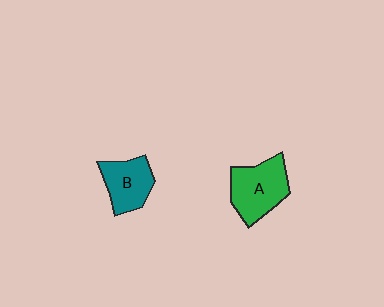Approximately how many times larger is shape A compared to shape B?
Approximately 1.3 times.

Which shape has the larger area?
Shape A (green).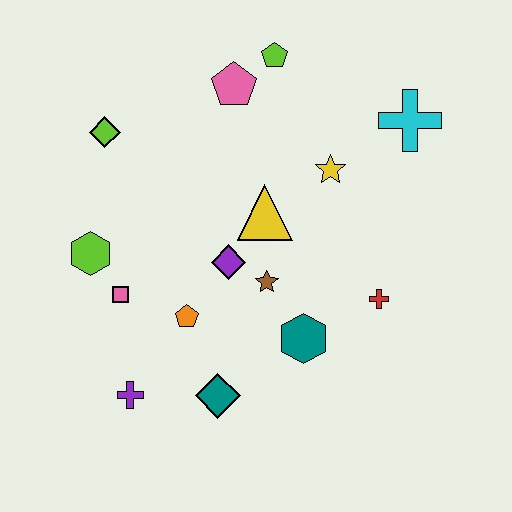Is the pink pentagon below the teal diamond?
No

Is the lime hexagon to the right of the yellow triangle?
No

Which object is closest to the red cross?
The teal hexagon is closest to the red cross.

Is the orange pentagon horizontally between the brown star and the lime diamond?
Yes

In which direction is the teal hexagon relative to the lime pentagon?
The teal hexagon is below the lime pentagon.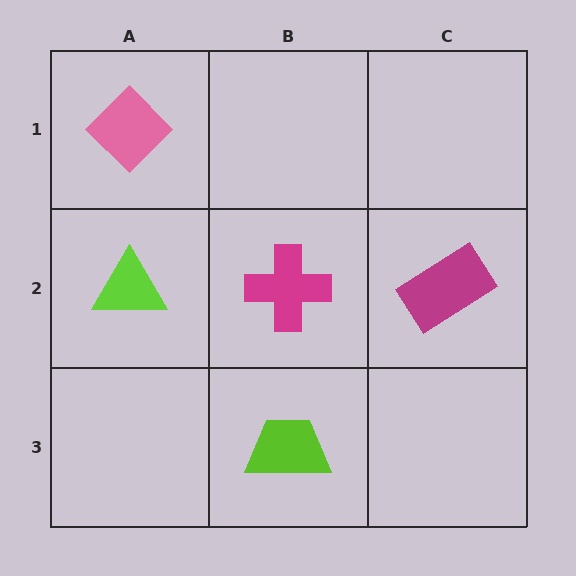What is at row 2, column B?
A magenta cross.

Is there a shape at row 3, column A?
No, that cell is empty.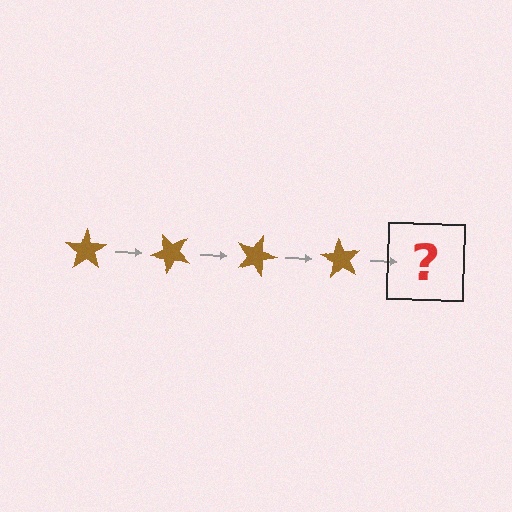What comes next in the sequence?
The next element should be a brown star rotated 180 degrees.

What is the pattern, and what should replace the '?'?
The pattern is that the star rotates 45 degrees each step. The '?' should be a brown star rotated 180 degrees.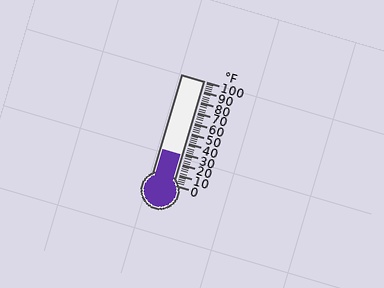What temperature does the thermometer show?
The thermometer shows approximately 28°F.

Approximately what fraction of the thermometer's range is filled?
The thermometer is filled to approximately 30% of its range.